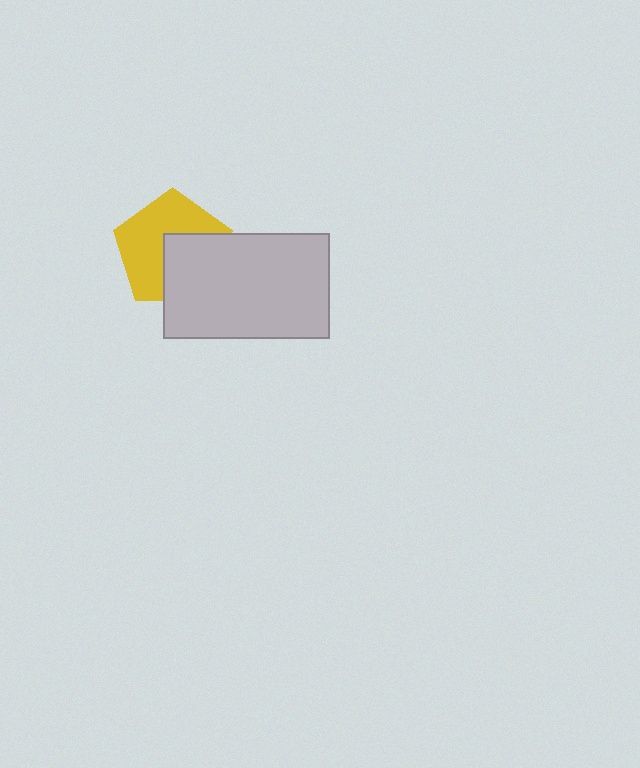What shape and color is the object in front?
The object in front is a light gray rectangle.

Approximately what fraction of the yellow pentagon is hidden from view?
Roughly 41% of the yellow pentagon is hidden behind the light gray rectangle.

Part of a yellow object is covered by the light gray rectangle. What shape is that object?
It is a pentagon.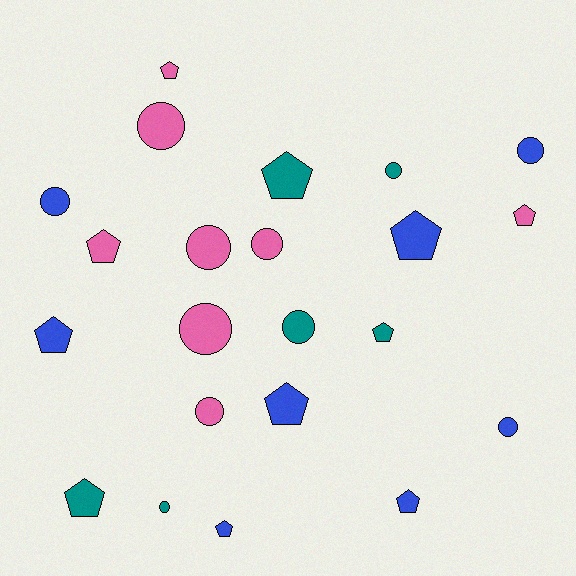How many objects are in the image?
There are 22 objects.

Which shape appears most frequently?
Pentagon, with 11 objects.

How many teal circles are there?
There are 3 teal circles.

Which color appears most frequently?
Pink, with 8 objects.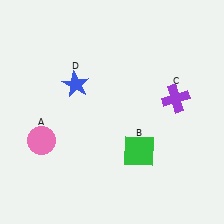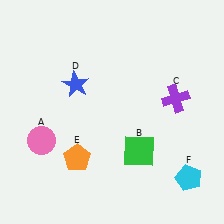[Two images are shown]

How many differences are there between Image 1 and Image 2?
There are 2 differences between the two images.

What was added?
An orange pentagon (E), a cyan pentagon (F) were added in Image 2.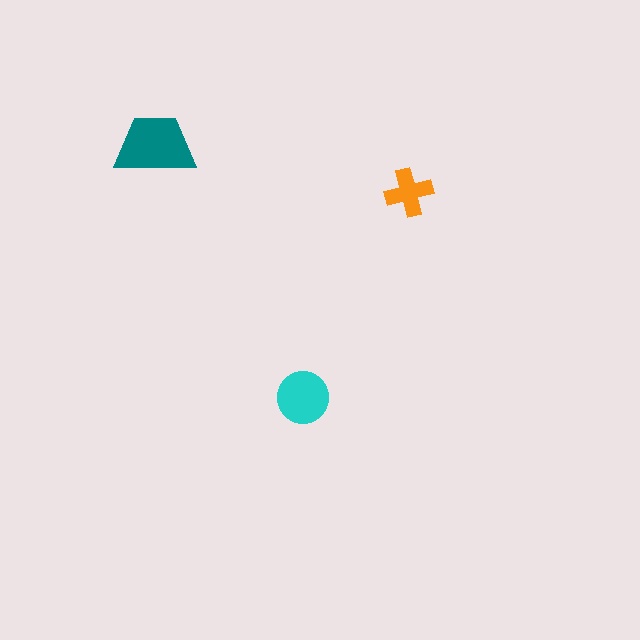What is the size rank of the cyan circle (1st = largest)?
2nd.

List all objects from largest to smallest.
The teal trapezoid, the cyan circle, the orange cross.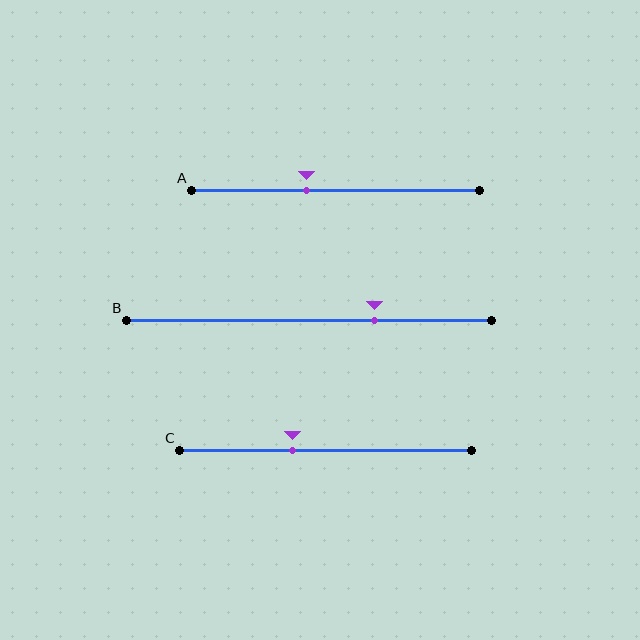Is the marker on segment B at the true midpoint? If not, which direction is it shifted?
No, the marker on segment B is shifted to the right by about 18% of the segment length.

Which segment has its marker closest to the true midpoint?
Segment A has its marker closest to the true midpoint.